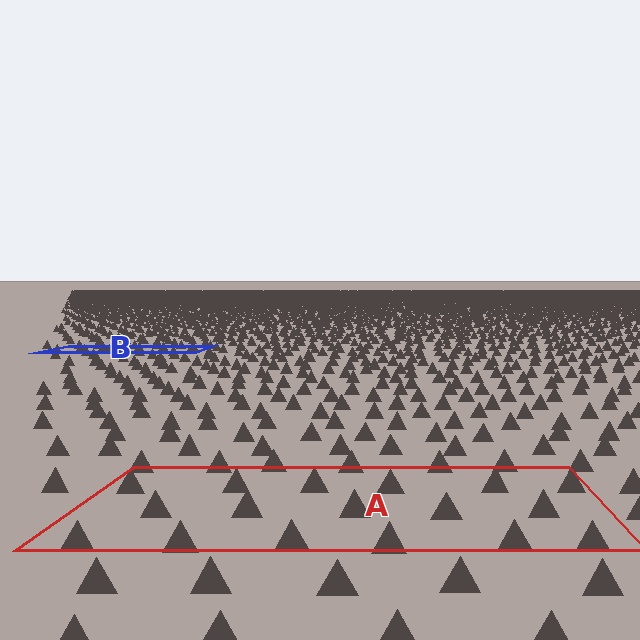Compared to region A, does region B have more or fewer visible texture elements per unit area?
Region B has more texture elements per unit area — they are packed more densely because it is farther away.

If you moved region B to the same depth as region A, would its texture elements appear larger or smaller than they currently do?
They would appear larger. At a closer depth, the same texture elements are projected at a bigger on-screen size.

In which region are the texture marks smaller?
The texture marks are smaller in region B, because it is farther away.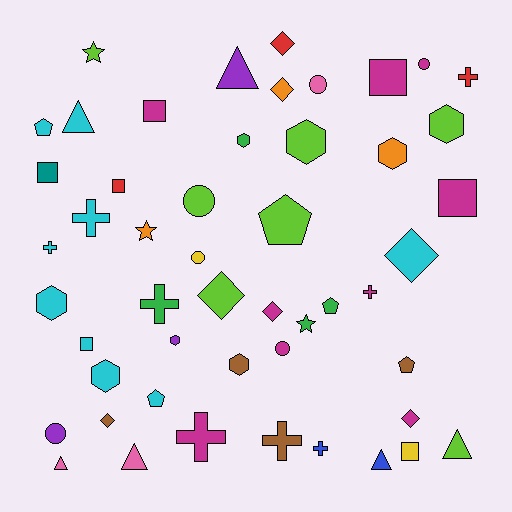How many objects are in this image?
There are 50 objects.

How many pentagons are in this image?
There are 5 pentagons.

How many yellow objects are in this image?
There are 2 yellow objects.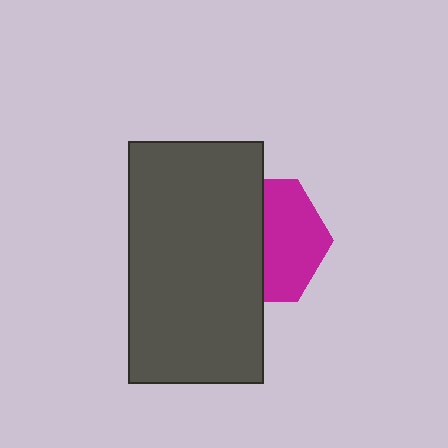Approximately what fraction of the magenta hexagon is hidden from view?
Roughly 51% of the magenta hexagon is hidden behind the dark gray rectangle.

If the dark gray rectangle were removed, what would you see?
You would see the complete magenta hexagon.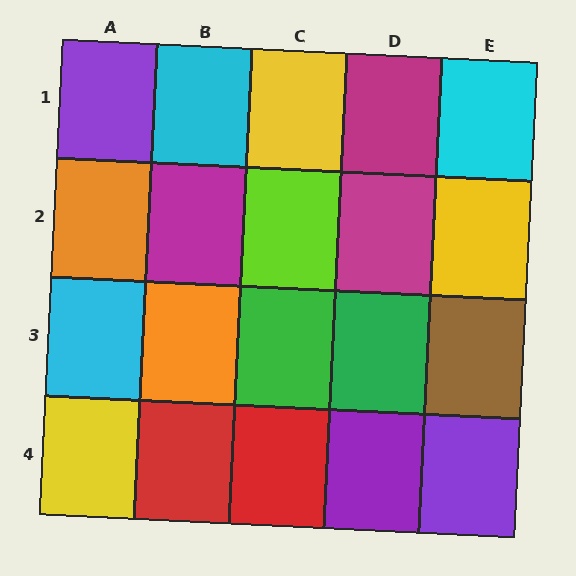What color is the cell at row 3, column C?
Green.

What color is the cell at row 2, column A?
Orange.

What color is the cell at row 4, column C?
Red.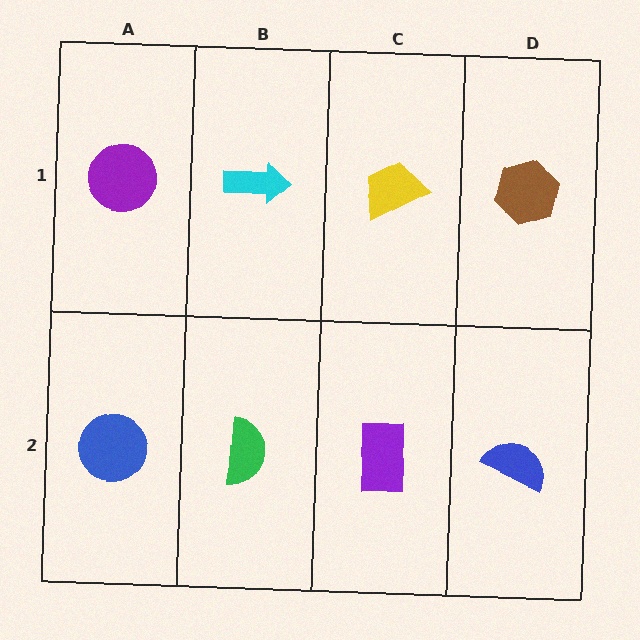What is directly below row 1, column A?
A blue circle.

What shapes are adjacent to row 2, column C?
A yellow trapezoid (row 1, column C), a green semicircle (row 2, column B), a blue semicircle (row 2, column D).